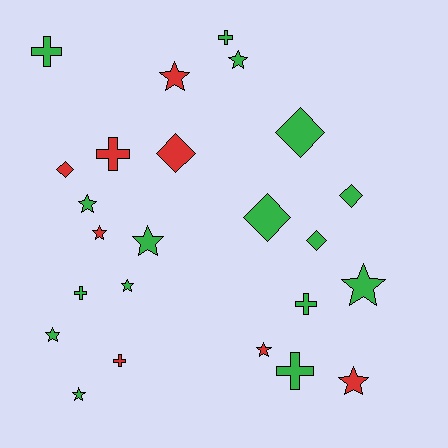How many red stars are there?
There are 4 red stars.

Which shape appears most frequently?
Star, with 11 objects.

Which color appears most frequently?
Green, with 16 objects.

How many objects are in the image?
There are 24 objects.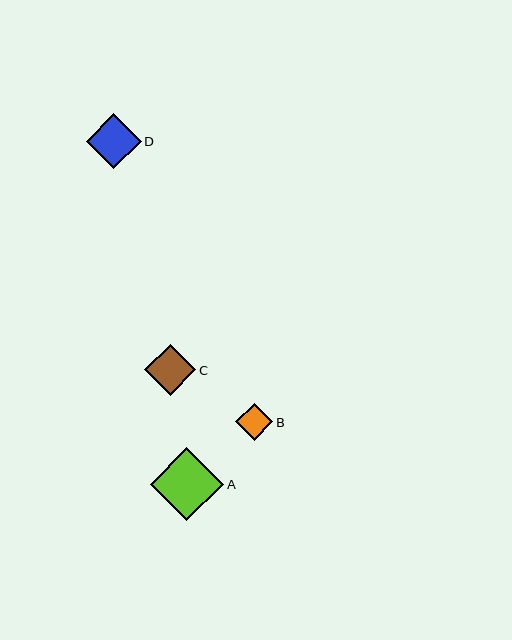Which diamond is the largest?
Diamond A is the largest with a size of approximately 74 pixels.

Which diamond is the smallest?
Diamond B is the smallest with a size of approximately 37 pixels.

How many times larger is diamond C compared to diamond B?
Diamond C is approximately 1.4 times the size of diamond B.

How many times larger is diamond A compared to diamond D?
Diamond A is approximately 1.3 times the size of diamond D.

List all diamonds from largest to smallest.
From largest to smallest: A, D, C, B.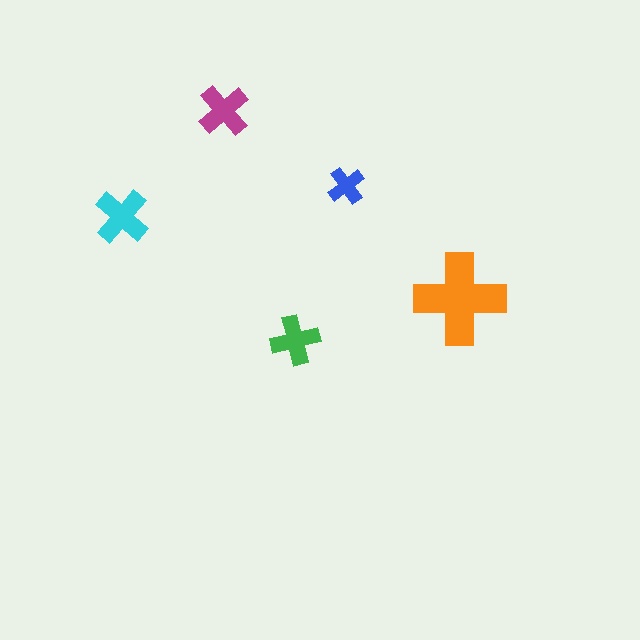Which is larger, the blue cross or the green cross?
The green one.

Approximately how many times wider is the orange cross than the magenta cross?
About 2 times wider.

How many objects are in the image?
There are 5 objects in the image.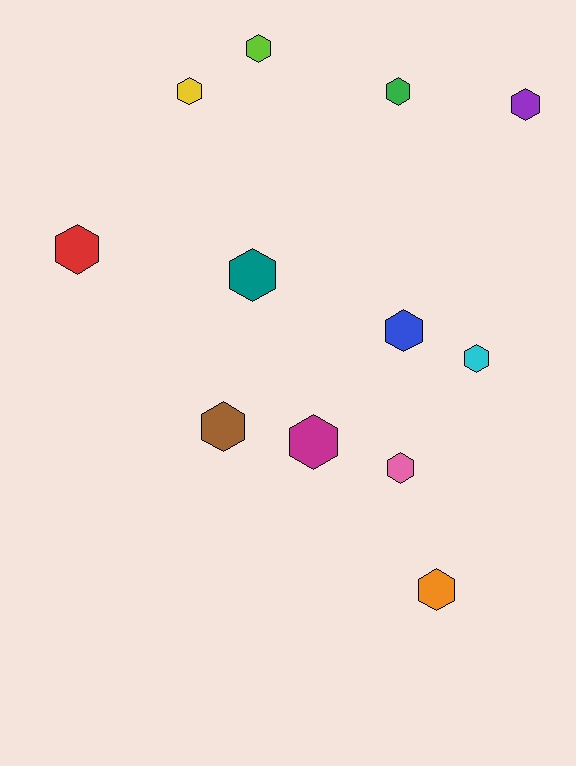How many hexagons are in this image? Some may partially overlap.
There are 12 hexagons.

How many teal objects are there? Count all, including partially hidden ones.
There is 1 teal object.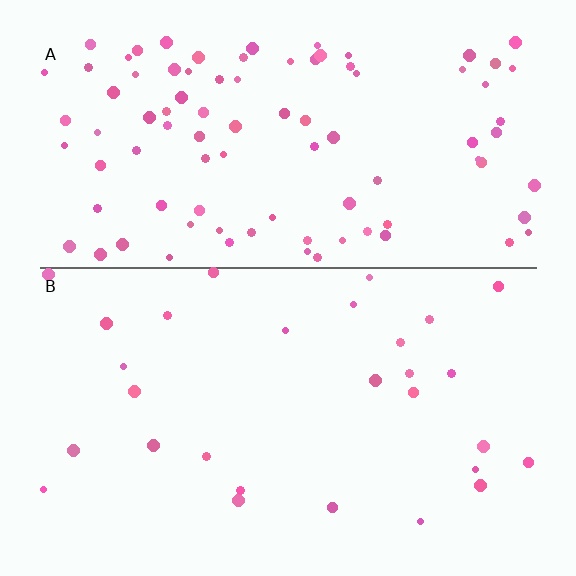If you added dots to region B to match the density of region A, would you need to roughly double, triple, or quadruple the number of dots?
Approximately triple.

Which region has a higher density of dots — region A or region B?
A (the top).